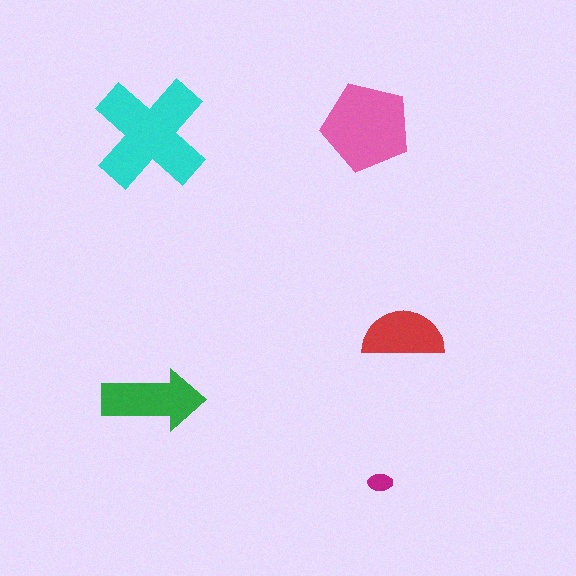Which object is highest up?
The pink pentagon is topmost.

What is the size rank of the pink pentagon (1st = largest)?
2nd.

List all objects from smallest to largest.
The magenta ellipse, the red semicircle, the green arrow, the pink pentagon, the cyan cross.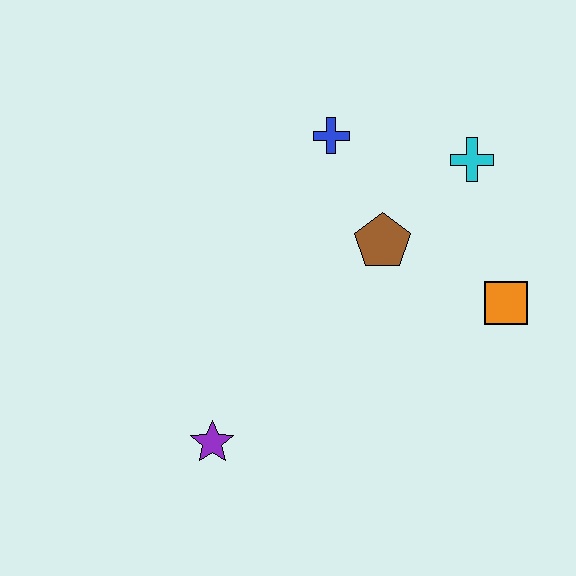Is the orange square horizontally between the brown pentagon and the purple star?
No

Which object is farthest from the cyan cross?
The purple star is farthest from the cyan cross.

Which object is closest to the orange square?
The brown pentagon is closest to the orange square.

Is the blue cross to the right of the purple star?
Yes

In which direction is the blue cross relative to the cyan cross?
The blue cross is to the left of the cyan cross.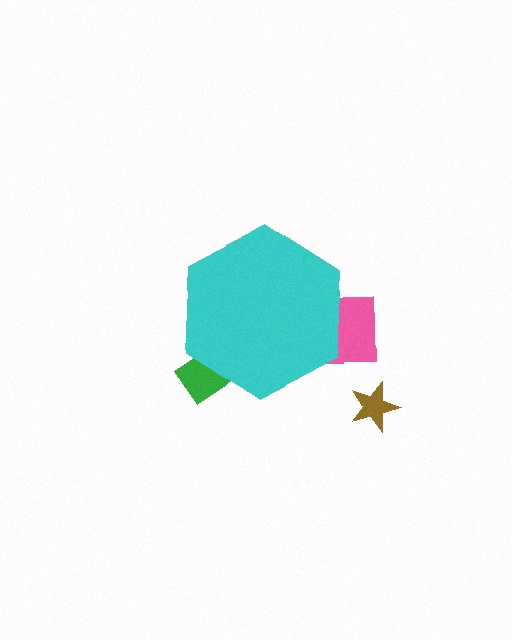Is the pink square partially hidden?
Yes, the pink square is partially hidden behind the cyan hexagon.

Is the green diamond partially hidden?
Yes, the green diamond is partially hidden behind the cyan hexagon.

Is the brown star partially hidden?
No, the brown star is fully visible.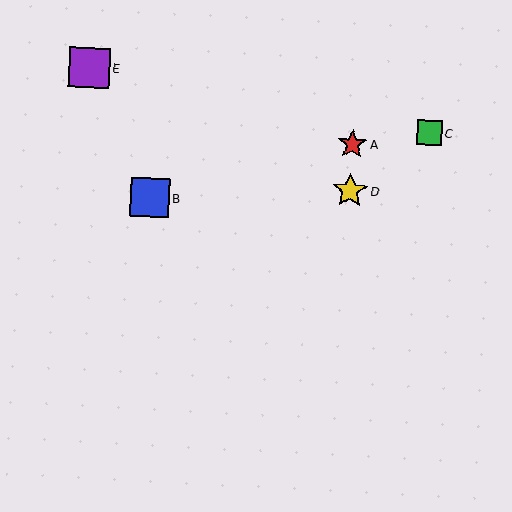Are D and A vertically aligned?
Yes, both are at x≈350.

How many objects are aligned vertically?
2 objects (A, D) are aligned vertically.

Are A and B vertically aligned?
No, A is at x≈352 and B is at x≈150.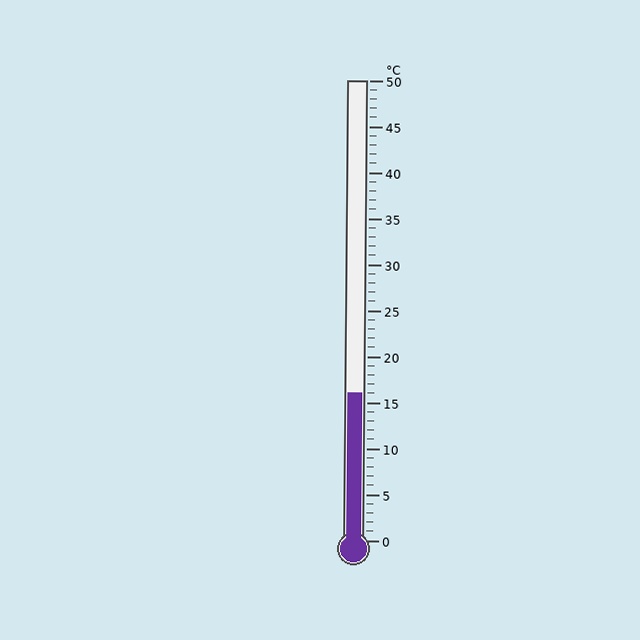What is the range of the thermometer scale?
The thermometer scale ranges from 0°C to 50°C.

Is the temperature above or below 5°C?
The temperature is above 5°C.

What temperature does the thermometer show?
The thermometer shows approximately 16°C.